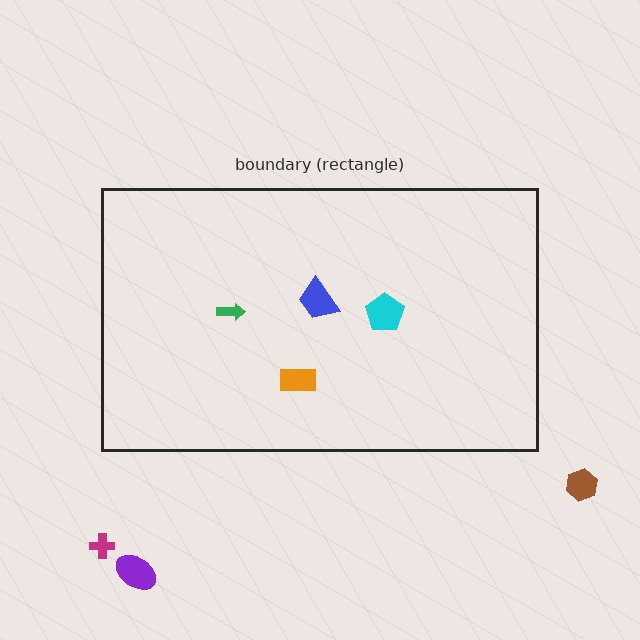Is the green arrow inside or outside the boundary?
Inside.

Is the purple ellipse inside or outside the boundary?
Outside.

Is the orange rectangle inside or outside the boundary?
Inside.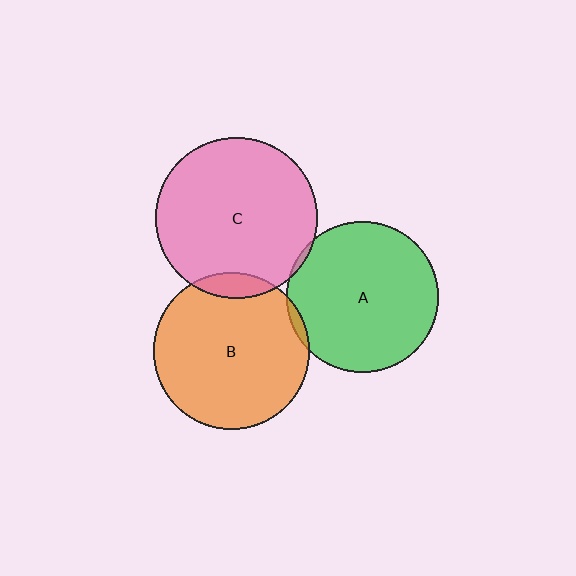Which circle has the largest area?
Circle C (pink).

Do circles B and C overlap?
Yes.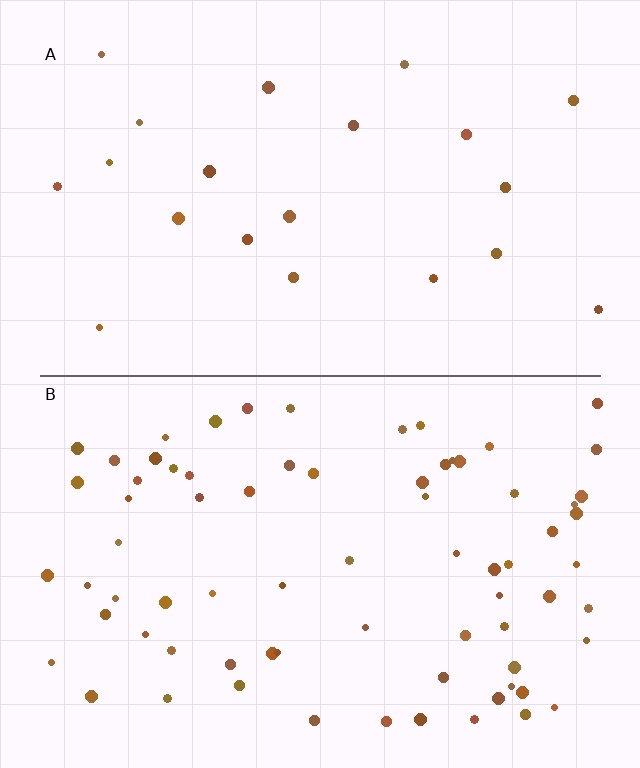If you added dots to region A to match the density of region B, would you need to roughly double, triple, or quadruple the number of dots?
Approximately quadruple.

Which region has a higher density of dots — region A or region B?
B (the bottom).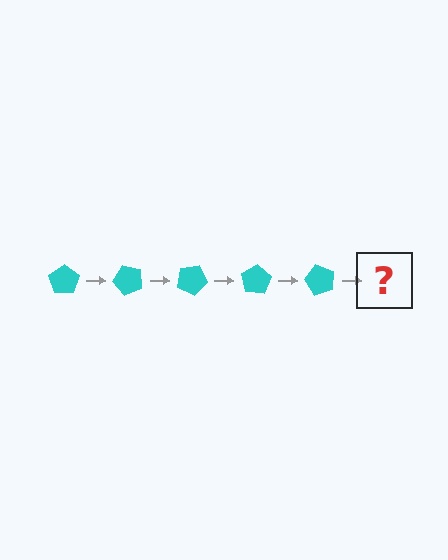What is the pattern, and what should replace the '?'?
The pattern is that the pentagon rotates 50 degrees each step. The '?' should be a cyan pentagon rotated 250 degrees.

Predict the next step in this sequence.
The next step is a cyan pentagon rotated 250 degrees.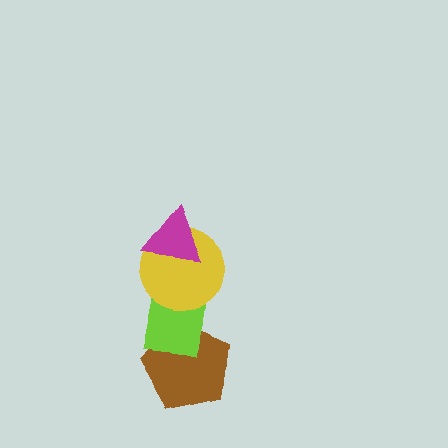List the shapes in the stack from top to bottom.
From top to bottom: the magenta triangle, the yellow circle, the lime rectangle, the brown pentagon.